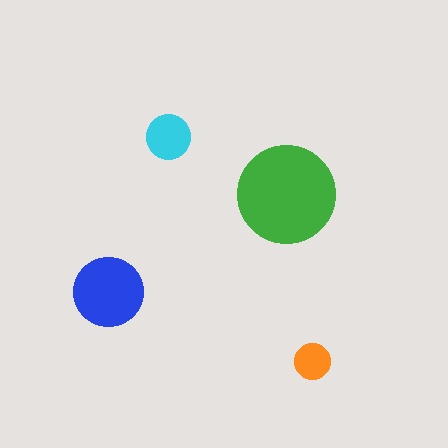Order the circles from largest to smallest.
the green one, the blue one, the cyan one, the orange one.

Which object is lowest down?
The orange circle is bottommost.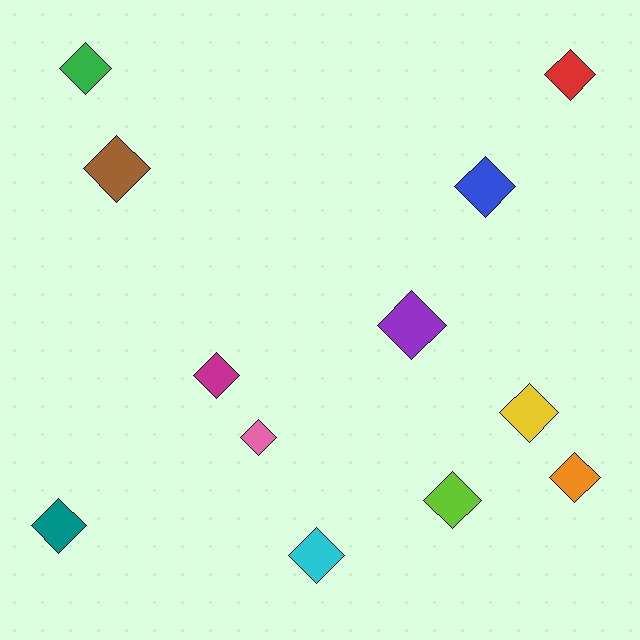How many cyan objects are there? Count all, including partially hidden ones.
There is 1 cyan object.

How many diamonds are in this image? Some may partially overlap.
There are 12 diamonds.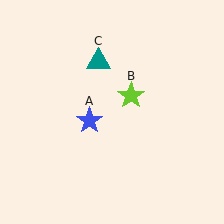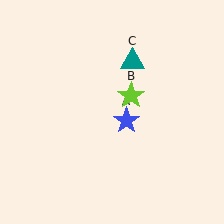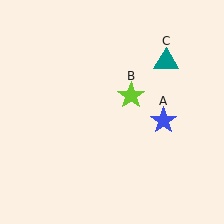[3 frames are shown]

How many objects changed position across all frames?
2 objects changed position: blue star (object A), teal triangle (object C).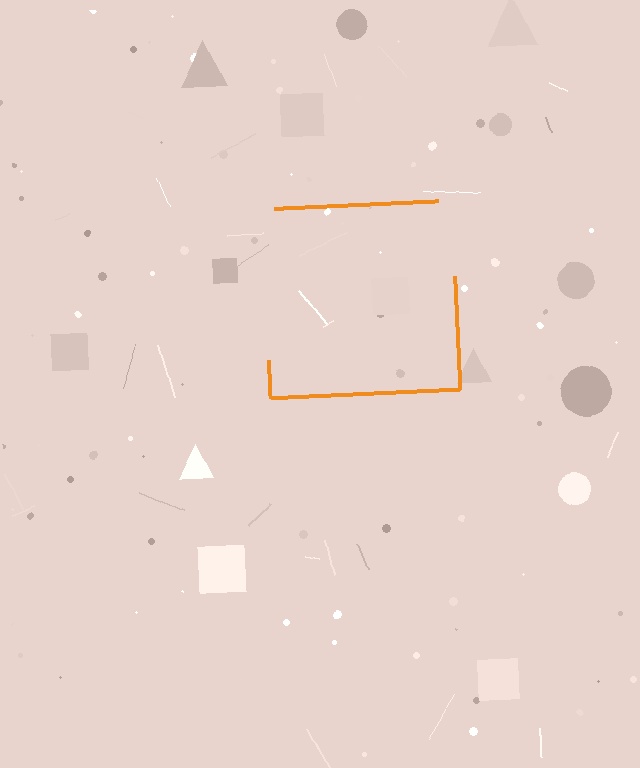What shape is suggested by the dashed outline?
The dashed outline suggests a square.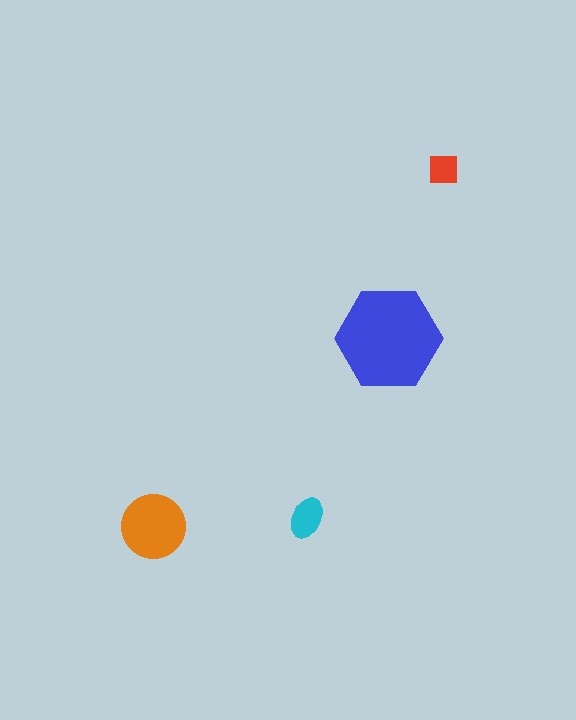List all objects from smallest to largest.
The red square, the cyan ellipse, the orange circle, the blue hexagon.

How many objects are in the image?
There are 4 objects in the image.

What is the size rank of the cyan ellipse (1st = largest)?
3rd.